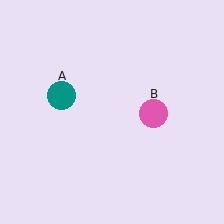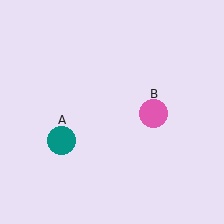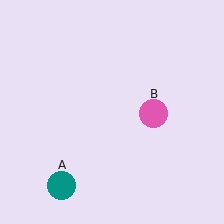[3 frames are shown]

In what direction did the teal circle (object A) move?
The teal circle (object A) moved down.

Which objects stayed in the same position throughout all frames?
Pink circle (object B) remained stationary.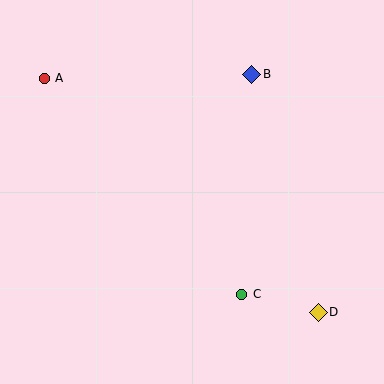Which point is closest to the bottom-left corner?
Point C is closest to the bottom-left corner.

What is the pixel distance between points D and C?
The distance between D and C is 78 pixels.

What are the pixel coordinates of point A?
Point A is at (44, 78).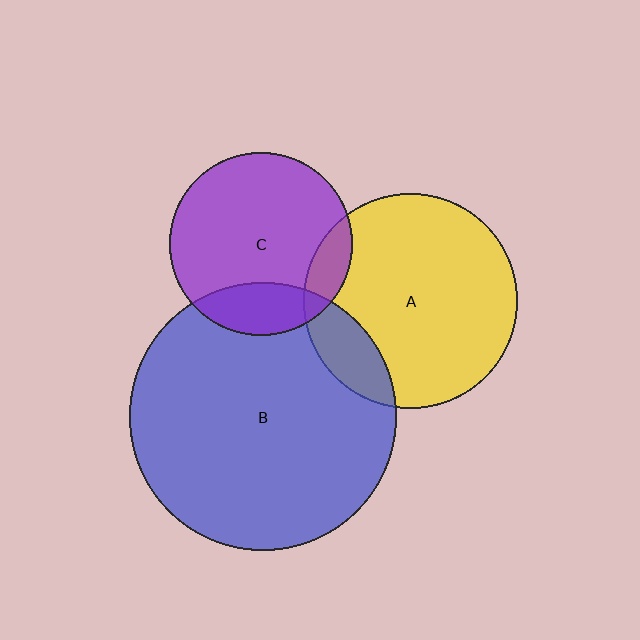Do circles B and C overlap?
Yes.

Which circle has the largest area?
Circle B (blue).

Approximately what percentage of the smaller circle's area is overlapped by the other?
Approximately 20%.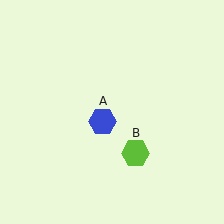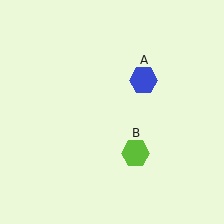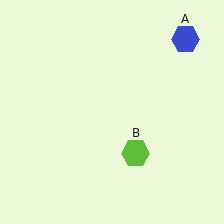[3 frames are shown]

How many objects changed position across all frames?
1 object changed position: blue hexagon (object A).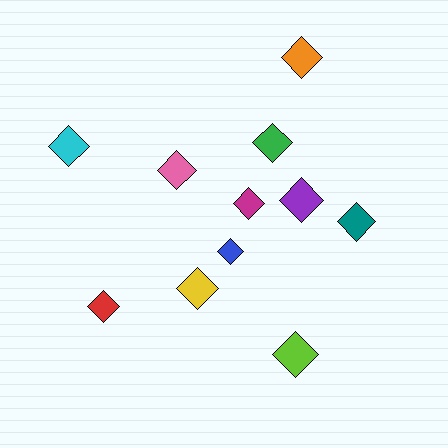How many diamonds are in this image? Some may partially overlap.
There are 11 diamonds.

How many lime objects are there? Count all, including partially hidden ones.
There is 1 lime object.